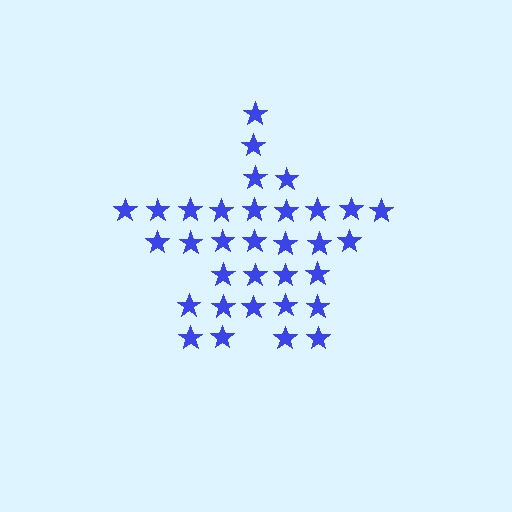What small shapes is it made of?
It is made of small stars.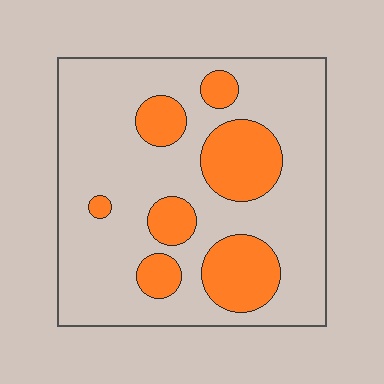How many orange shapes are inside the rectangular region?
7.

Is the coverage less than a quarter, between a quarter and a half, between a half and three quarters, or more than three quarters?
Less than a quarter.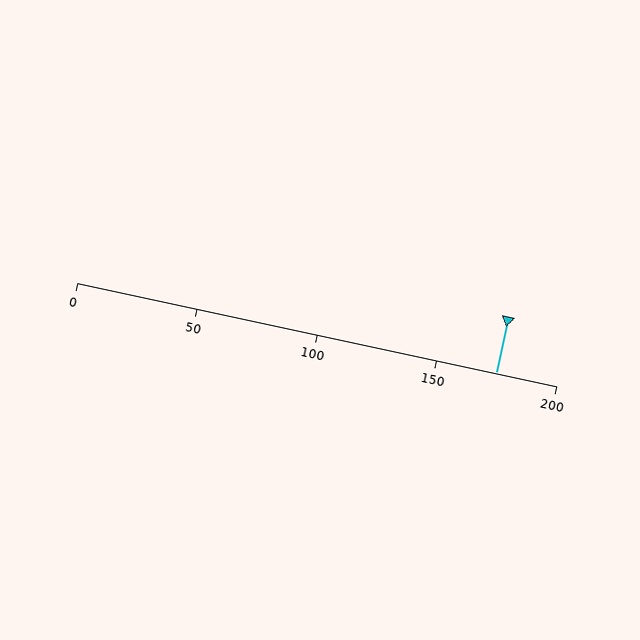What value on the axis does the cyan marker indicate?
The marker indicates approximately 175.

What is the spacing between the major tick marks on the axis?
The major ticks are spaced 50 apart.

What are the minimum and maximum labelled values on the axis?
The axis runs from 0 to 200.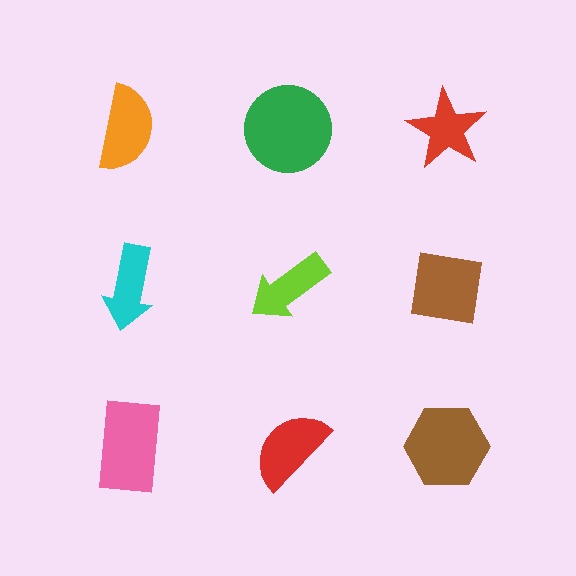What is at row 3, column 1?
A pink rectangle.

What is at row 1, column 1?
An orange semicircle.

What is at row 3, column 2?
A red semicircle.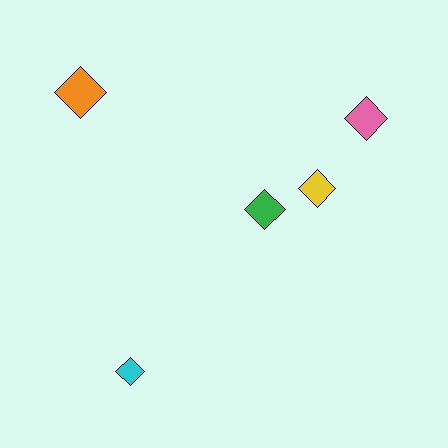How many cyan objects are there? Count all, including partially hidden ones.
There is 1 cyan object.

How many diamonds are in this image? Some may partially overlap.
There are 5 diamonds.